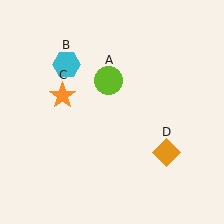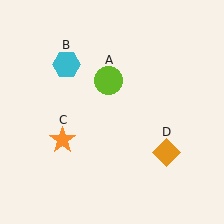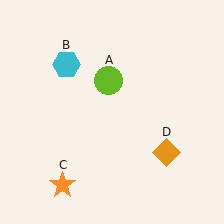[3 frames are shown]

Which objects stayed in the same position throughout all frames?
Lime circle (object A) and cyan hexagon (object B) and orange diamond (object D) remained stationary.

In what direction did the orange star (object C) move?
The orange star (object C) moved down.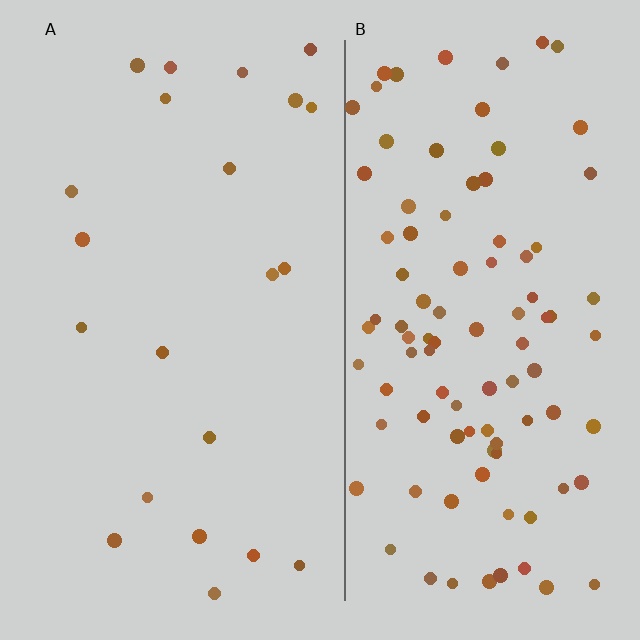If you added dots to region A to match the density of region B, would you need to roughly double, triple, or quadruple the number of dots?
Approximately quadruple.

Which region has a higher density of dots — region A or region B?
B (the right).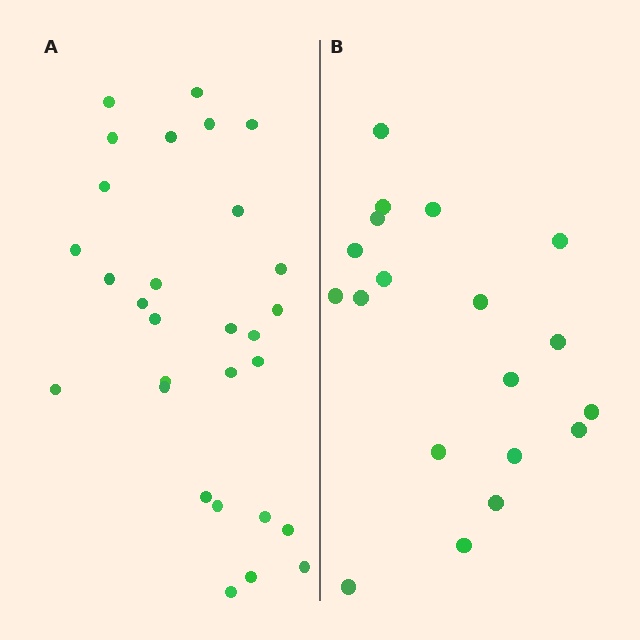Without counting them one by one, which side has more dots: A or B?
Region A (the left region) has more dots.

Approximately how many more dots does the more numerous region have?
Region A has roughly 10 or so more dots than region B.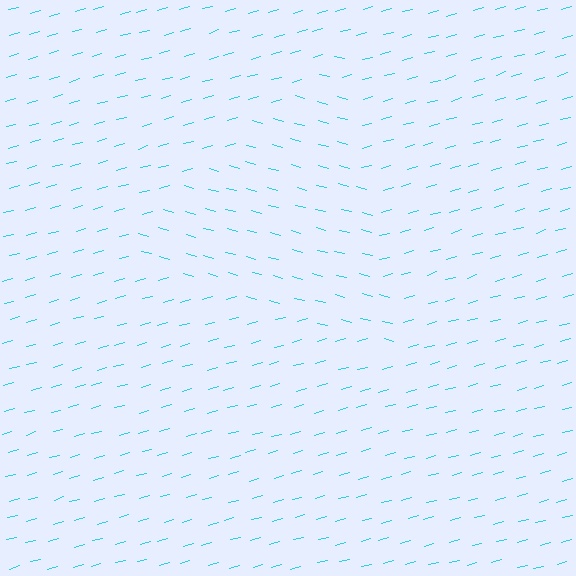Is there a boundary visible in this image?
Yes, there is a texture boundary formed by a change in line orientation.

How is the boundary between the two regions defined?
The boundary is defined purely by a change in line orientation (approximately 31 degrees difference). All lines are the same color and thickness.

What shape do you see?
I see a triangle.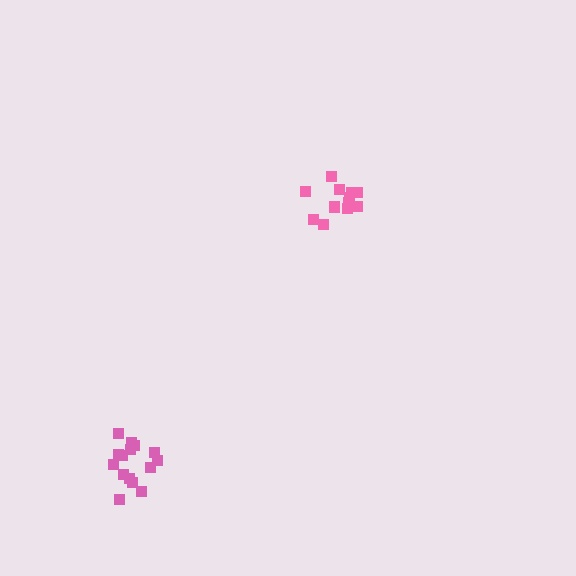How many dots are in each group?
Group 1: 15 dots, Group 2: 12 dots (27 total).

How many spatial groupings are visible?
There are 2 spatial groupings.